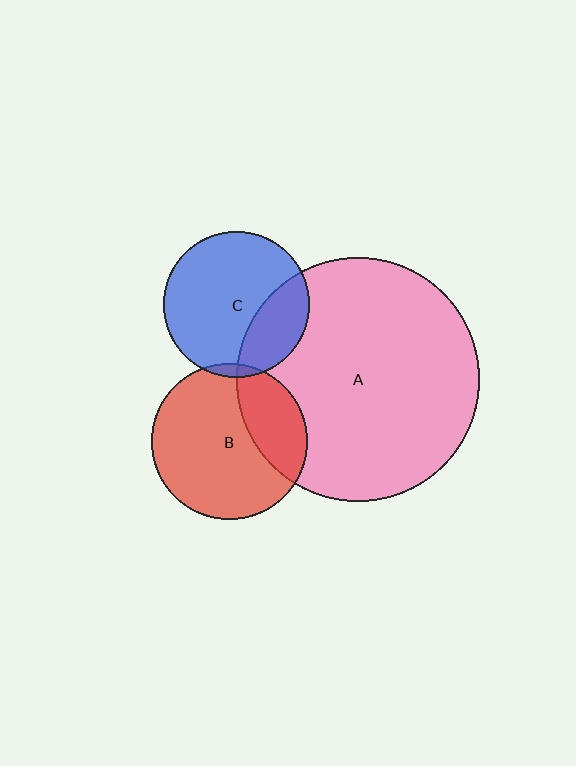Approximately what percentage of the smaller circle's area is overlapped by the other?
Approximately 25%.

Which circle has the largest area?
Circle A (pink).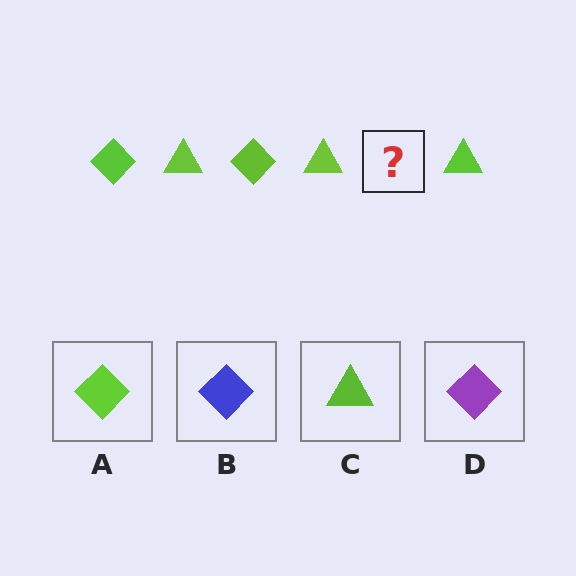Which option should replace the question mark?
Option A.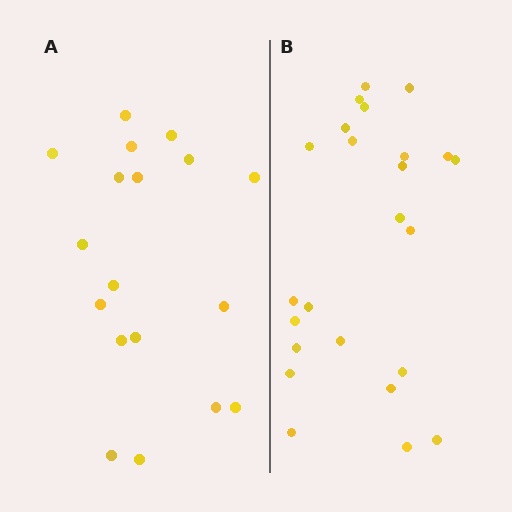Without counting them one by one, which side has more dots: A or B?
Region B (the right region) has more dots.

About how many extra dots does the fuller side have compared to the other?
Region B has about 6 more dots than region A.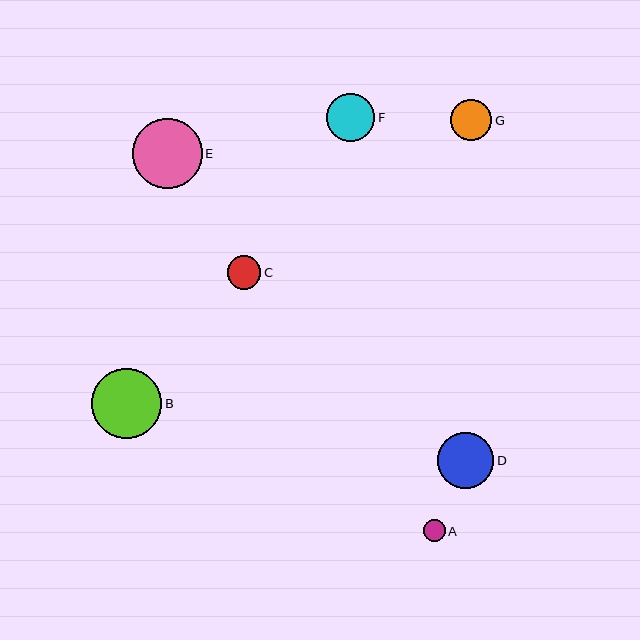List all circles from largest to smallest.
From largest to smallest: B, E, D, F, G, C, A.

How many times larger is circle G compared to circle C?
Circle G is approximately 1.2 times the size of circle C.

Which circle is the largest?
Circle B is the largest with a size of approximately 70 pixels.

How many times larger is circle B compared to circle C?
Circle B is approximately 2.1 times the size of circle C.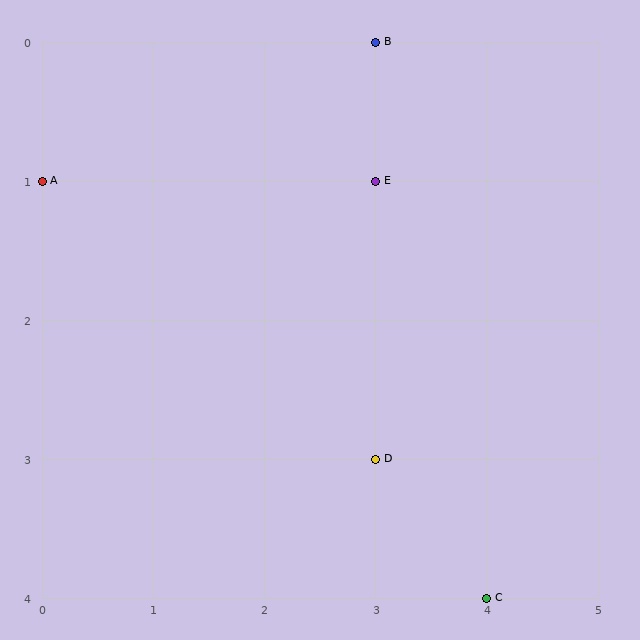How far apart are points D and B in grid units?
Points D and B are 3 rows apart.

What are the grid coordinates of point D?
Point D is at grid coordinates (3, 3).